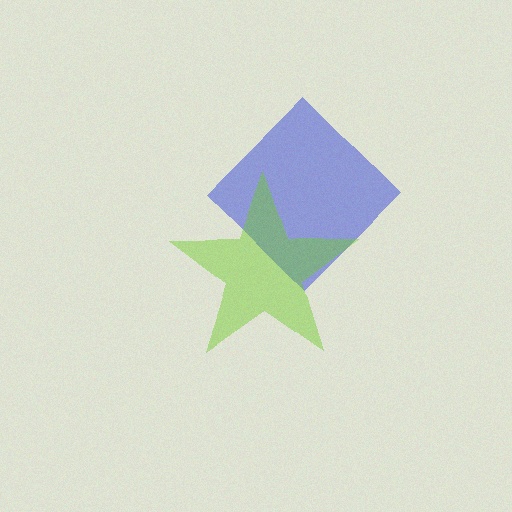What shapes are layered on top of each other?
The layered shapes are: a blue diamond, a lime star.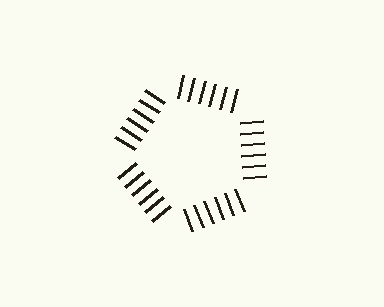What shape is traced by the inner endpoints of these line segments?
An illusory pentagon — the line segments terminate on its edges but no continuous stroke is drawn.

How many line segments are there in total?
30 — 6 along each of the 5 edges.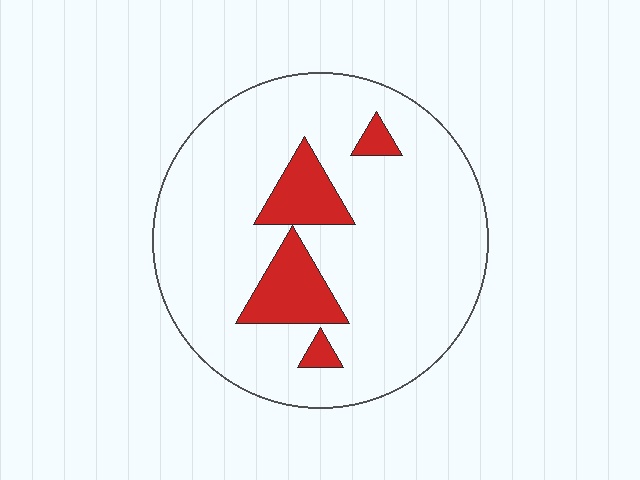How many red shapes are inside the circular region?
4.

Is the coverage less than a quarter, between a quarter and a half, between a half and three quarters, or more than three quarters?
Less than a quarter.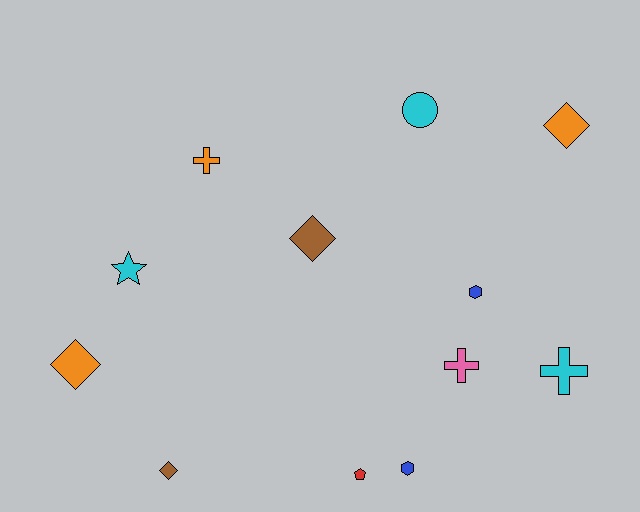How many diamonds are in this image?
There are 4 diamonds.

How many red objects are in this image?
There is 1 red object.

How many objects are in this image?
There are 12 objects.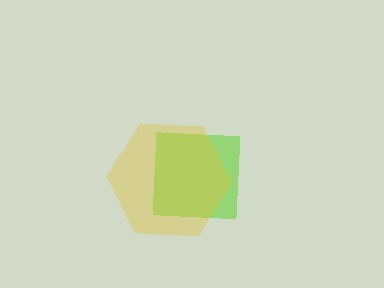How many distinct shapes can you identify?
There are 2 distinct shapes: a lime square, a yellow hexagon.